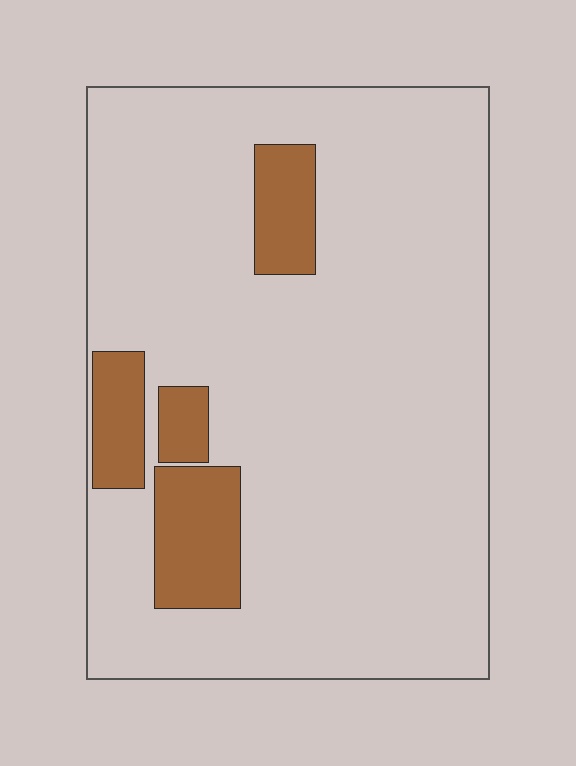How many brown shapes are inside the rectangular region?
4.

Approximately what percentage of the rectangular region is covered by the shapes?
Approximately 15%.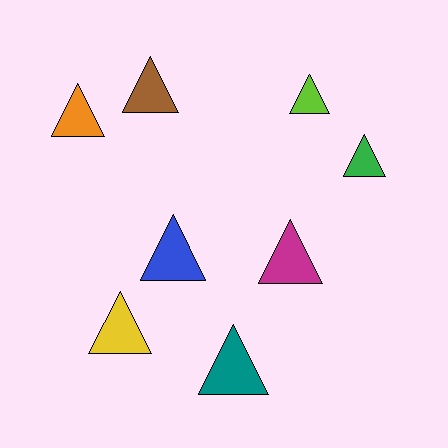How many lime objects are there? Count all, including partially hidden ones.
There is 1 lime object.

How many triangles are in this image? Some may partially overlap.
There are 8 triangles.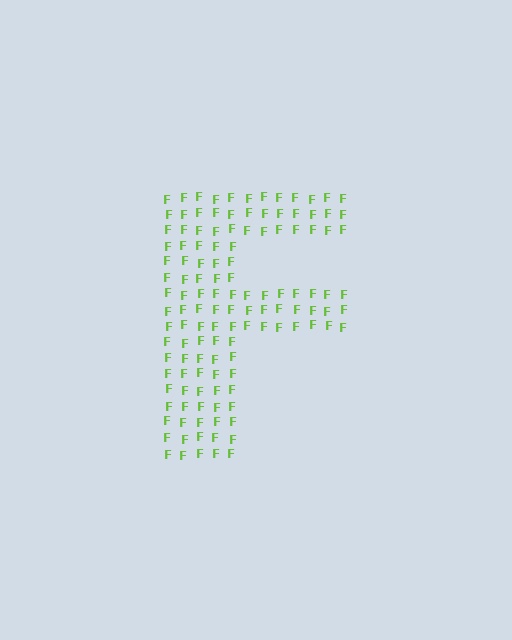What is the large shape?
The large shape is the letter F.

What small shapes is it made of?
It is made of small letter F's.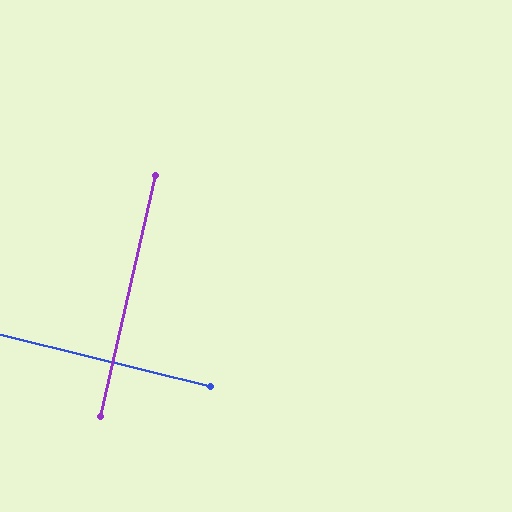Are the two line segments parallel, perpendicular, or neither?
Perpendicular — they meet at approximately 89°.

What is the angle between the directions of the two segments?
Approximately 89 degrees.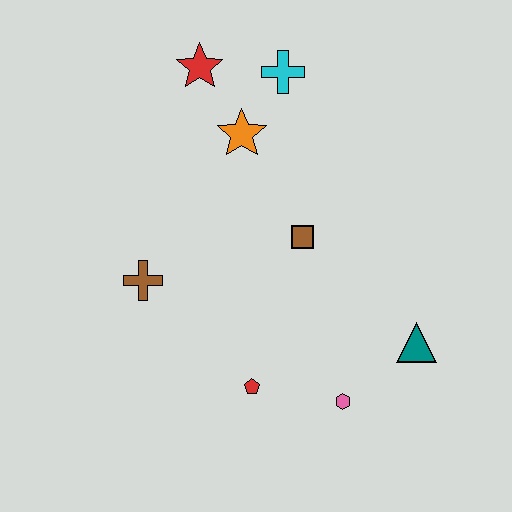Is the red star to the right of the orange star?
No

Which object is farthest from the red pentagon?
The red star is farthest from the red pentagon.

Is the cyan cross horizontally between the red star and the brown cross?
No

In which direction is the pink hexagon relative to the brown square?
The pink hexagon is below the brown square.